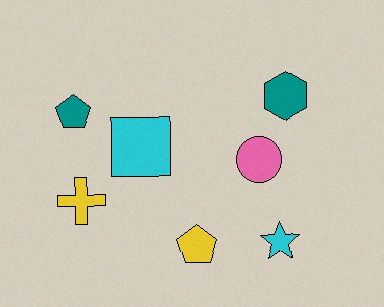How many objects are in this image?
There are 7 objects.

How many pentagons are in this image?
There are 2 pentagons.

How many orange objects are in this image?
There are no orange objects.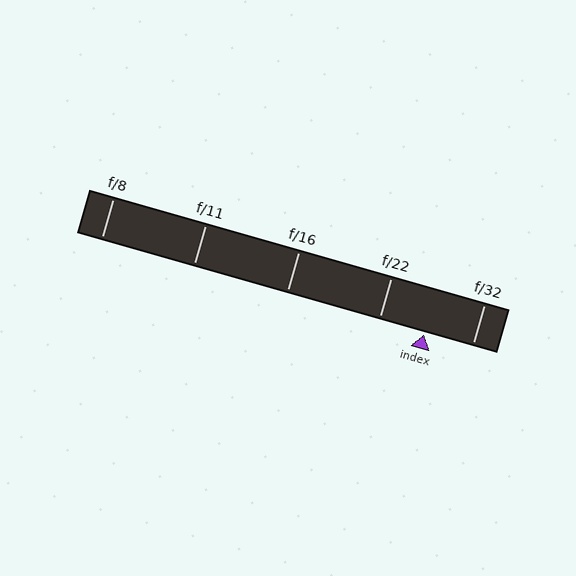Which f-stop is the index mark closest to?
The index mark is closest to f/22.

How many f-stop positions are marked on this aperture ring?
There are 5 f-stop positions marked.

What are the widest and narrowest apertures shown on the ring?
The widest aperture shown is f/8 and the narrowest is f/32.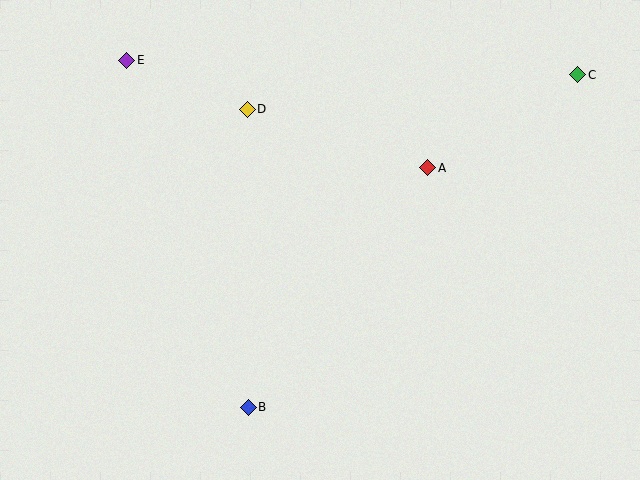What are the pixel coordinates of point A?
Point A is at (428, 168).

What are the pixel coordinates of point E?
Point E is at (127, 60).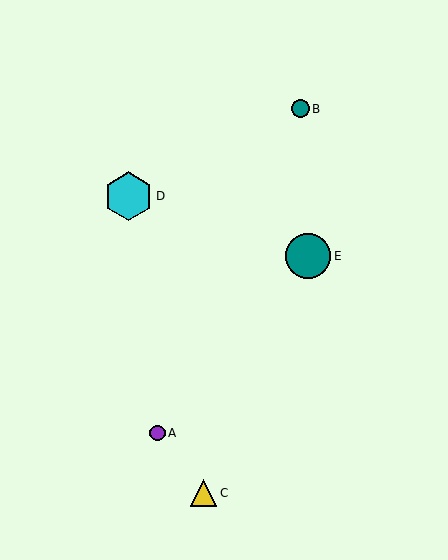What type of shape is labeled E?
Shape E is a teal circle.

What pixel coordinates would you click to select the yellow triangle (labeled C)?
Click at (203, 493) to select the yellow triangle C.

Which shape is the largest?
The cyan hexagon (labeled D) is the largest.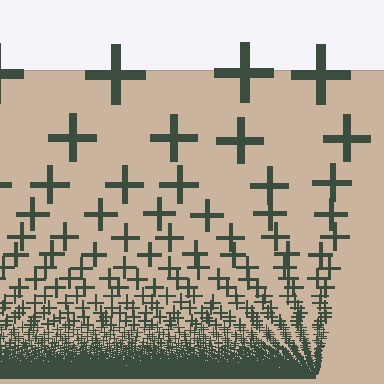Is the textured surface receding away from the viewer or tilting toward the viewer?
The surface appears to tilt toward the viewer. Texture elements get larger and sparser toward the top.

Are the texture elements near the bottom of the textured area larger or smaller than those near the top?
Smaller. The gradient is inverted — elements near the bottom are smaller and denser.